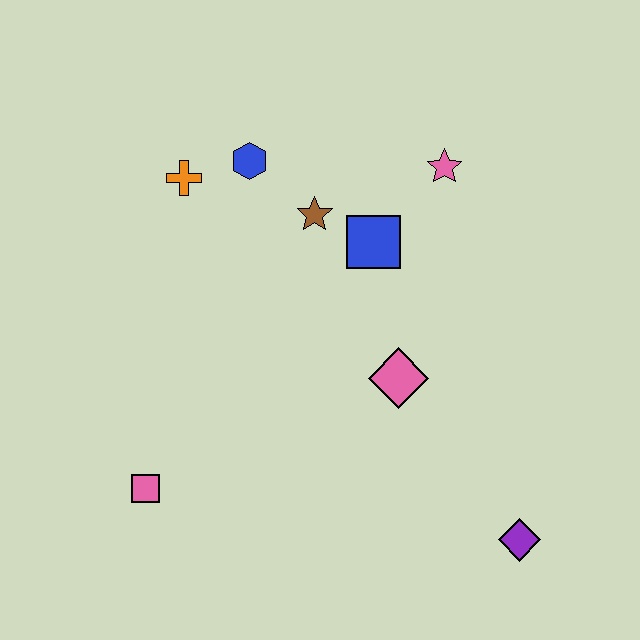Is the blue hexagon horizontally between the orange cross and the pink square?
No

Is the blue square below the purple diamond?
No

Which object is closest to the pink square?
The pink diamond is closest to the pink square.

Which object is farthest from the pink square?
The pink star is farthest from the pink square.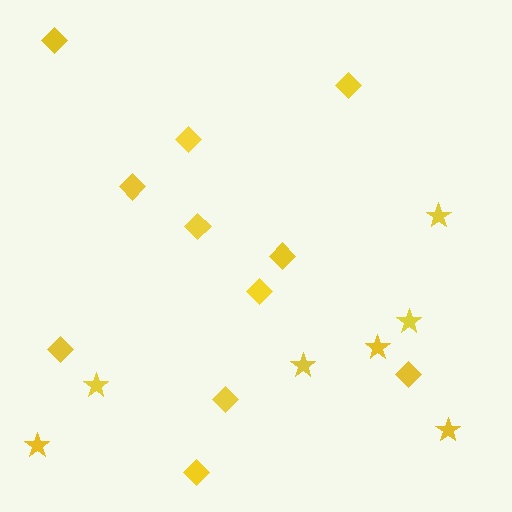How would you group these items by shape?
There are 2 groups: one group of diamonds (11) and one group of stars (7).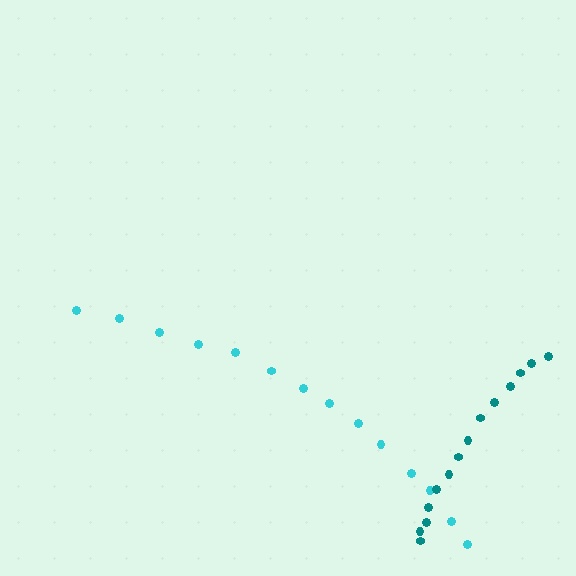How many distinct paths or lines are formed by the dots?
There are 2 distinct paths.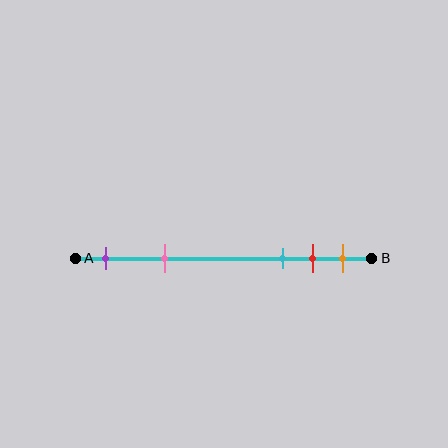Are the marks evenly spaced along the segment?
No, the marks are not evenly spaced.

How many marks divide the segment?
There are 5 marks dividing the segment.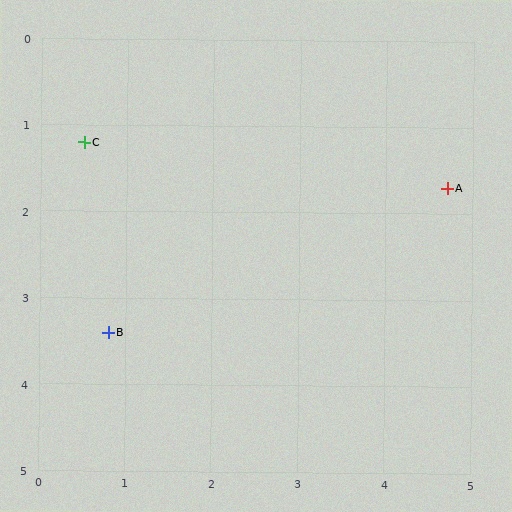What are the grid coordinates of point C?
Point C is at approximately (0.5, 1.2).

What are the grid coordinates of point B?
Point B is at approximately (0.8, 3.4).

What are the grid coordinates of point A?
Point A is at approximately (4.7, 1.7).